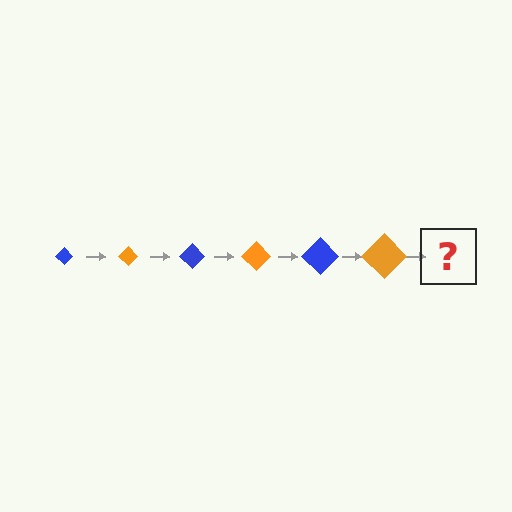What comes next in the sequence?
The next element should be a blue diamond, larger than the previous one.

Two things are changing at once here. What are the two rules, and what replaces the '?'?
The two rules are that the diamond grows larger each step and the color cycles through blue and orange. The '?' should be a blue diamond, larger than the previous one.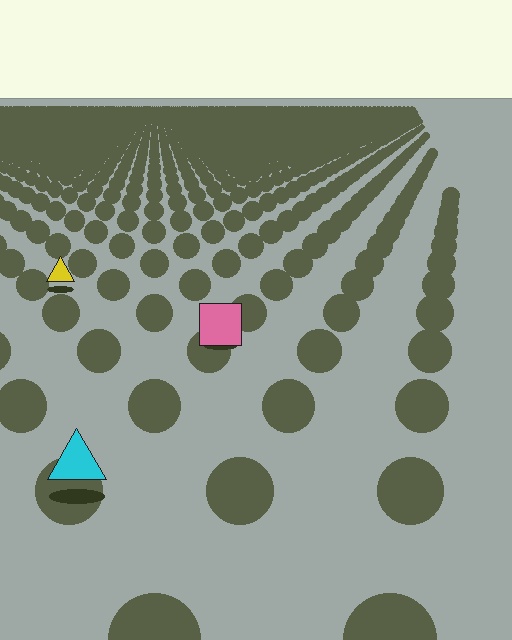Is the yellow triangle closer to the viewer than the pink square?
No. The pink square is closer — you can tell from the texture gradient: the ground texture is coarser near it.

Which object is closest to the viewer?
The cyan triangle is closest. The texture marks near it are larger and more spread out.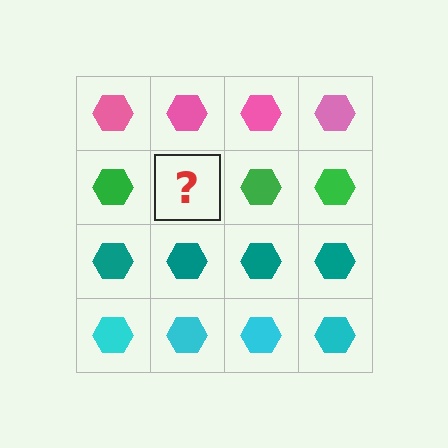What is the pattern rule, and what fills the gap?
The rule is that each row has a consistent color. The gap should be filled with a green hexagon.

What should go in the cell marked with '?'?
The missing cell should contain a green hexagon.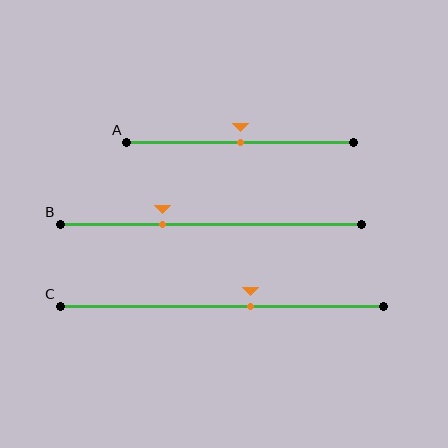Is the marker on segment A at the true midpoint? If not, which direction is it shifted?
Yes, the marker on segment A is at the true midpoint.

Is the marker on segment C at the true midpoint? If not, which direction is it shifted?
No, the marker on segment C is shifted to the right by about 9% of the segment length.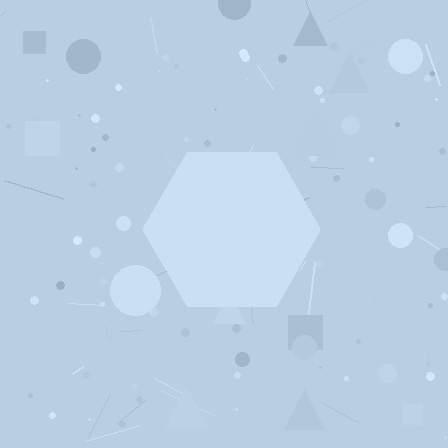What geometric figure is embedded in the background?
A hexagon is embedded in the background.